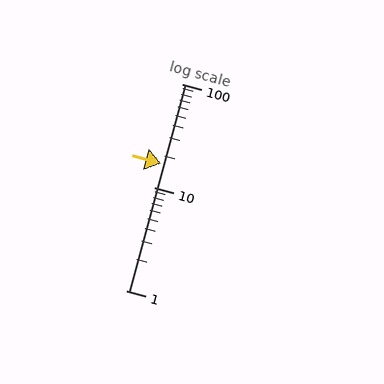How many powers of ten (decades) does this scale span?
The scale spans 2 decades, from 1 to 100.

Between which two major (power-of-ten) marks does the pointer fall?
The pointer is between 10 and 100.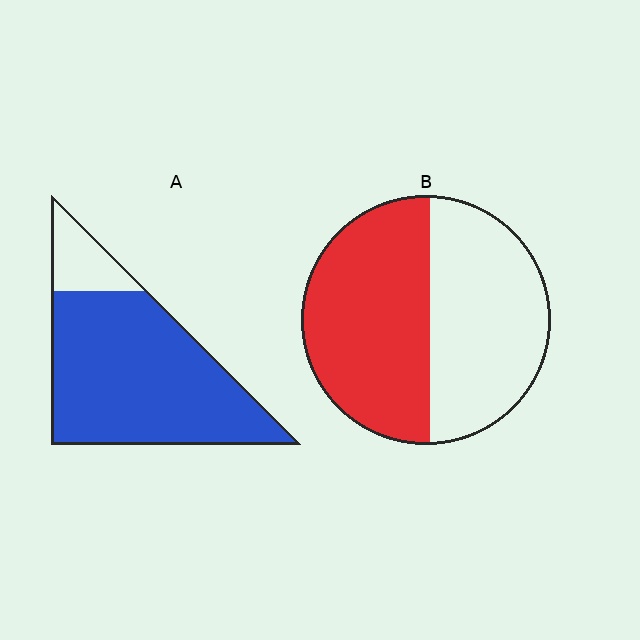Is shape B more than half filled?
Roughly half.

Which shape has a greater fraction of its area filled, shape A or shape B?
Shape A.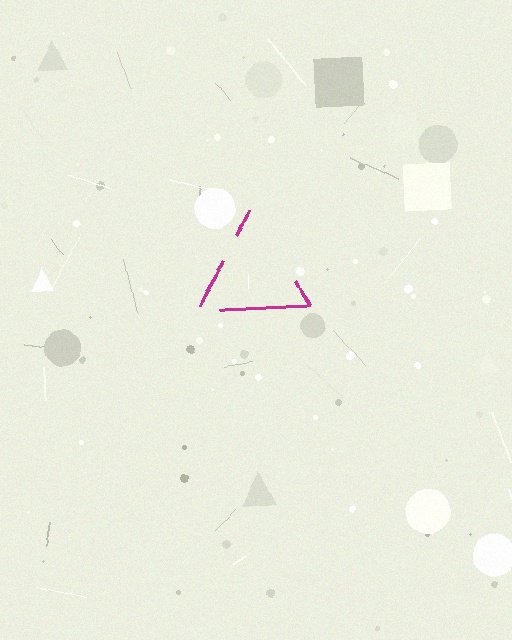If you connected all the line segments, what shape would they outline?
They would outline a triangle.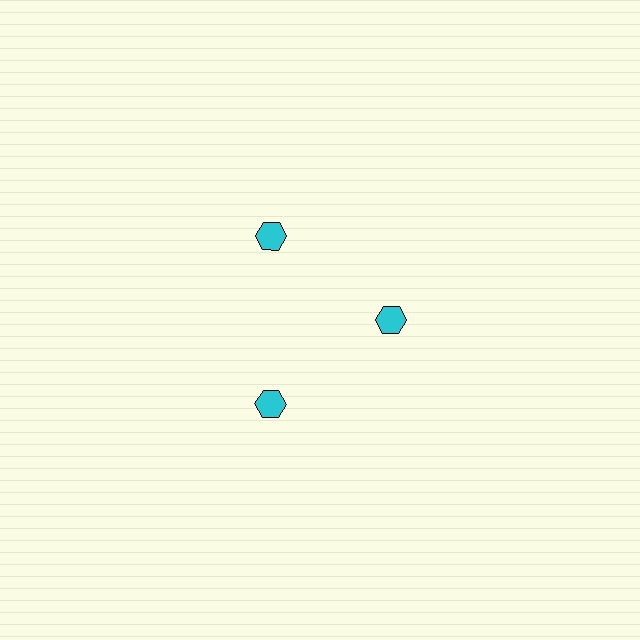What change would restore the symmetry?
The symmetry would be restored by moving it outward, back onto the ring so that all 3 hexagons sit at equal angles and equal distance from the center.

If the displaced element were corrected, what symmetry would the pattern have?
It would have 3-fold rotational symmetry — the pattern would map onto itself every 120 degrees.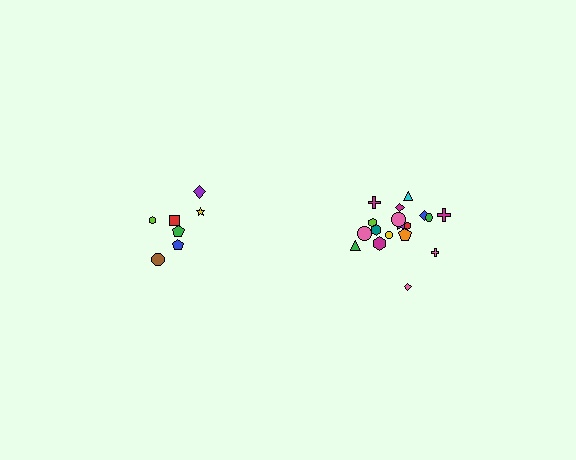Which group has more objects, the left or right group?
The right group.